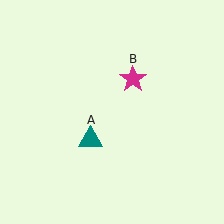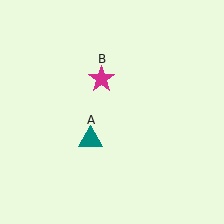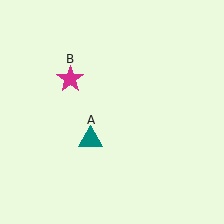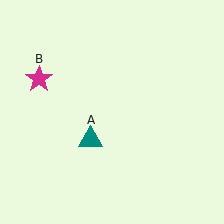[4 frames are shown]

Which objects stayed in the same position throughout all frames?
Teal triangle (object A) remained stationary.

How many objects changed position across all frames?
1 object changed position: magenta star (object B).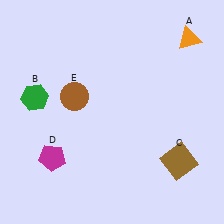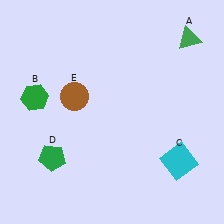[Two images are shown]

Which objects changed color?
A changed from orange to green. C changed from brown to cyan. D changed from magenta to green.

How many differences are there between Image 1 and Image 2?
There are 3 differences between the two images.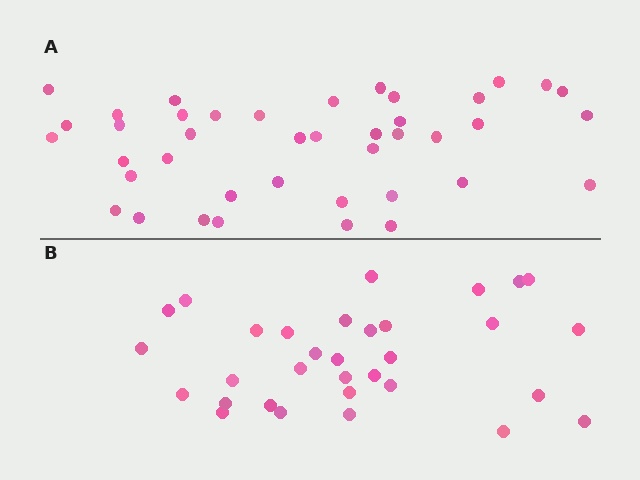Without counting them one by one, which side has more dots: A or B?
Region A (the top region) has more dots.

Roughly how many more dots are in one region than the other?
Region A has roughly 8 or so more dots than region B.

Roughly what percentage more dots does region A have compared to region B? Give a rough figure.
About 30% more.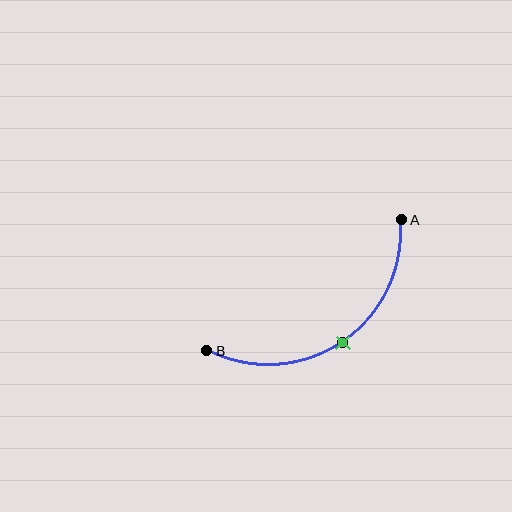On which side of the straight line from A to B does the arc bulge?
The arc bulges below and to the right of the straight line connecting A and B.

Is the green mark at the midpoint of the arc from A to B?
Yes. The green mark lies on the arc at equal arc-length from both A and B — it is the arc midpoint.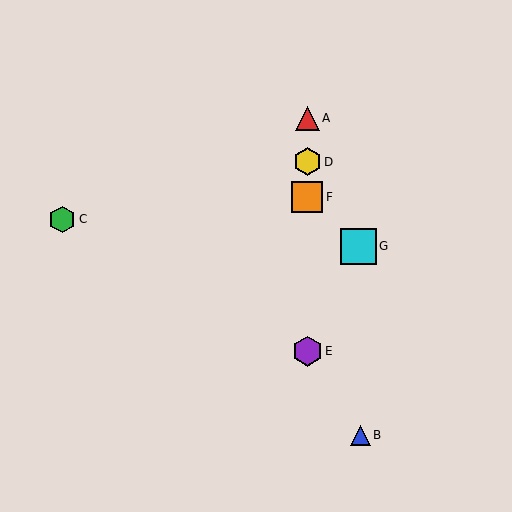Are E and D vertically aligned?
Yes, both are at x≈307.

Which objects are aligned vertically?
Objects A, D, E, F are aligned vertically.